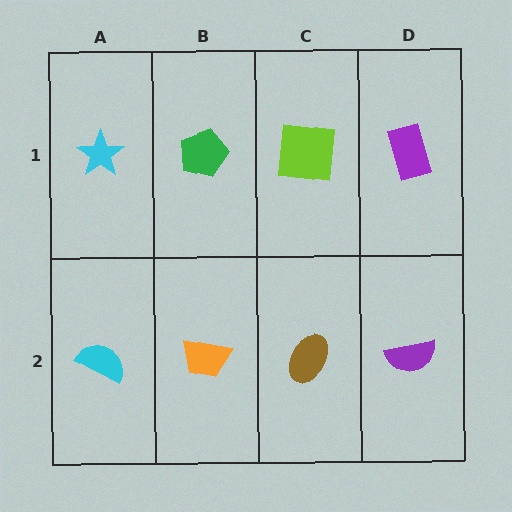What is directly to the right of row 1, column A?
A green pentagon.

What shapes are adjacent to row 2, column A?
A cyan star (row 1, column A), an orange trapezoid (row 2, column B).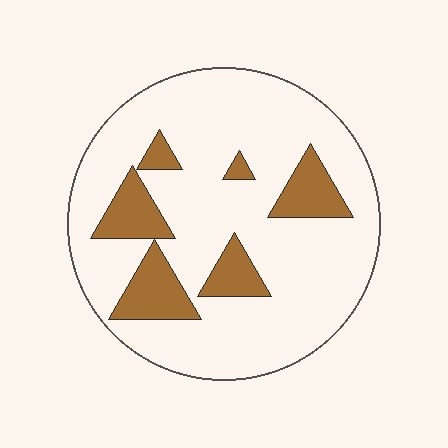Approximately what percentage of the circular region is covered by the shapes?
Approximately 20%.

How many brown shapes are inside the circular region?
6.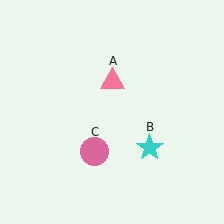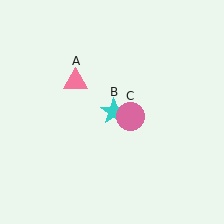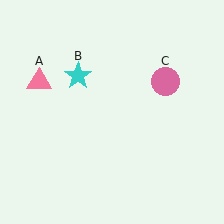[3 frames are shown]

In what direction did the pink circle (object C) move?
The pink circle (object C) moved up and to the right.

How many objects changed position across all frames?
3 objects changed position: pink triangle (object A), cyan star (object B), pink circle (object C).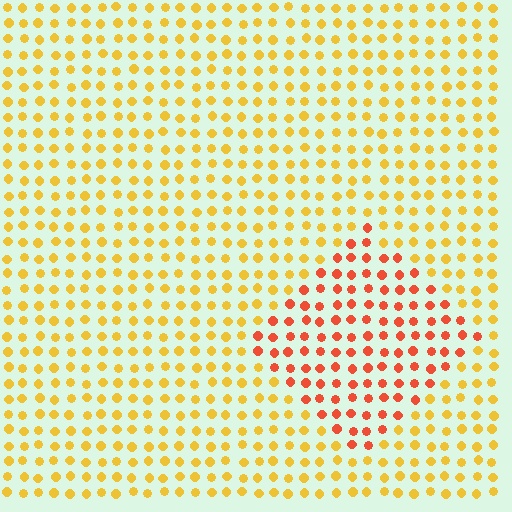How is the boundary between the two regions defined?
The boundary is defined purely by a slight shift in hue (about 38 degrees). Spacing, size, and orientation are identical on both sides.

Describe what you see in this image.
The image is filled with small yellow elements in a uniform arrangement. A diamond-shaped region is visible where the elements are tinted to a slightly different hue, forming a subtle color boundary.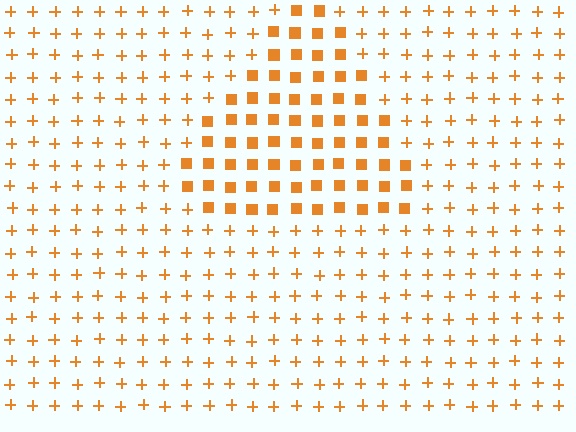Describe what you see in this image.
The image is filled with small orange elements arranged in a uniform grid. A triangle-shaped region contains squares, while the surrounding area contains plus signs. The boundary is defined purely by the change in element shape.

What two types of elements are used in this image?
The image uses squares inside the triangle region and plus signs outside it.